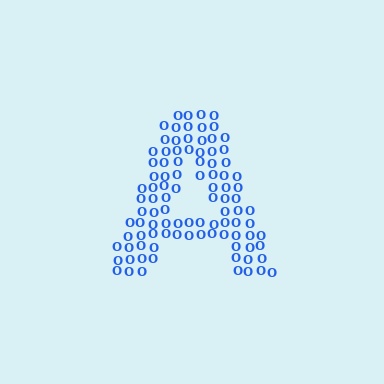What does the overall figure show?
The overall figure shows the letter A.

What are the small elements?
The small elements are letter O's.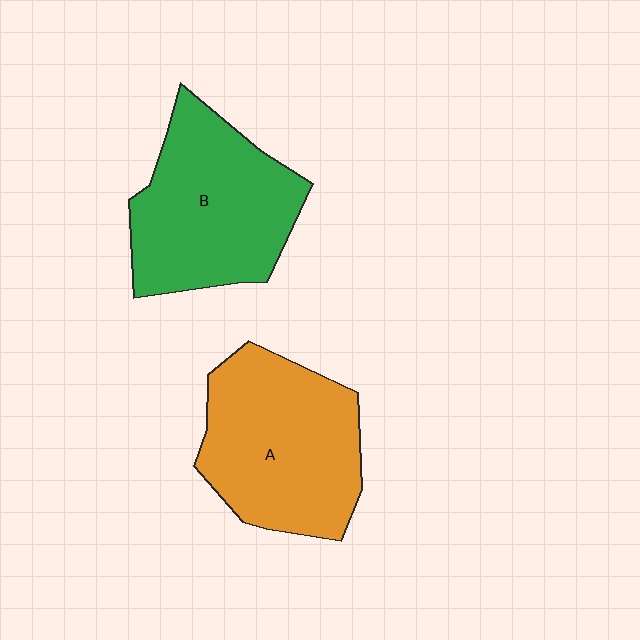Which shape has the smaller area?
Shape B (green).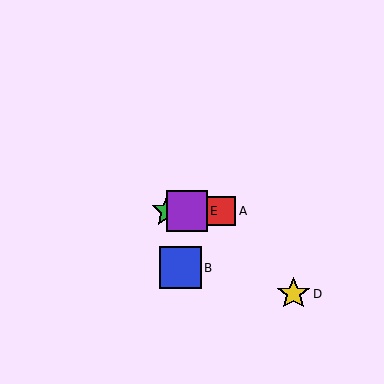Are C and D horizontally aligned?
No, C is at y≈211 and D is at y≈294.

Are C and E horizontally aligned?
Yes, both are at y≈211.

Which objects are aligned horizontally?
Objects A, C, E are aligned horizontally.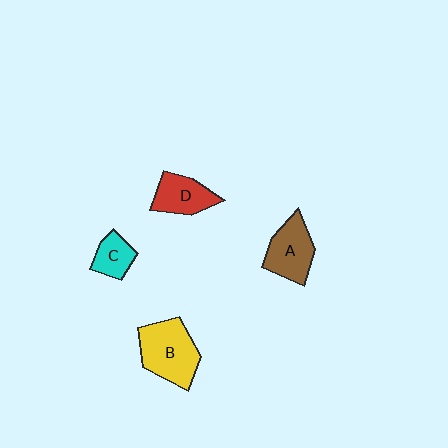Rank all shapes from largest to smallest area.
From largest to smallest: B (yellow), A (brown), D (red), C (cyan).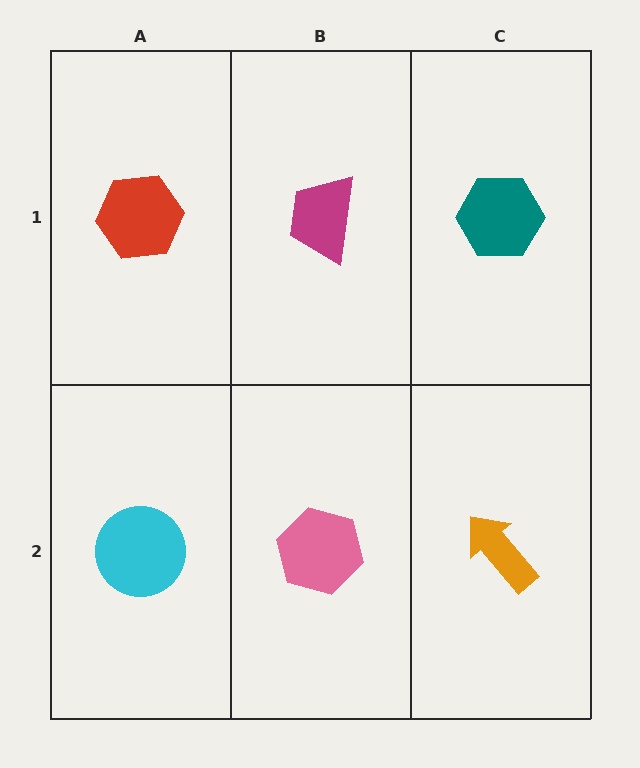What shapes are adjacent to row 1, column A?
A cyan circle (row 2, column A), a magenta trapezoid (row 1, column B).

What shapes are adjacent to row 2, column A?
A red hexagon (row 1, column A), a pink hexagon (row 2, column B).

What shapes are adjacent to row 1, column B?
A pink hexagon (row 2, column B), a red hexagon (row 1, column A), a teal hexagon (row 1, column C).